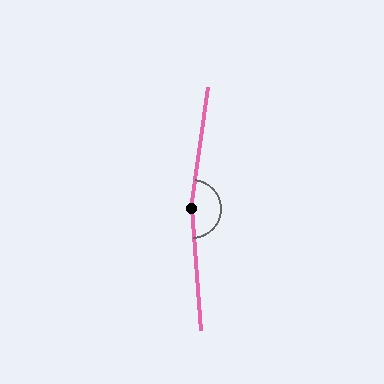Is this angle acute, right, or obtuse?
It is obtuse.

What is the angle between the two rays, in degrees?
Approximately 168 degrees.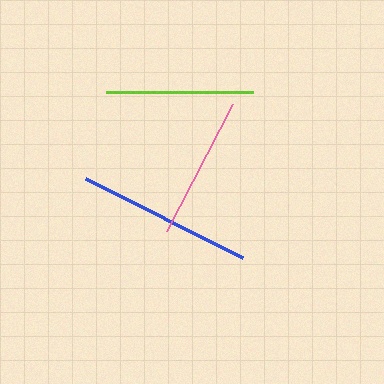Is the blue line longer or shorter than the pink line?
The blue line is longer than the pink line.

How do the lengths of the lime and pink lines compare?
The lime and pink lines are approximately the same length.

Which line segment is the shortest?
The pink line is the shortest at approximately 143 pixels.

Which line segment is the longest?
The blue line is the longest at approximately 176 pixels.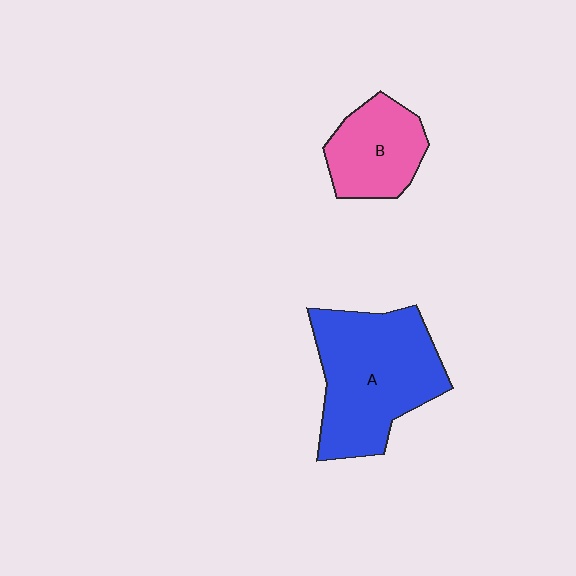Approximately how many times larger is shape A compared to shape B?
Approximately 1.9 times.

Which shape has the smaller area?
Shape B (pink).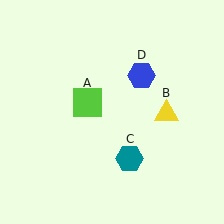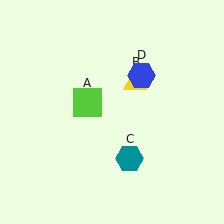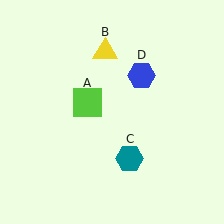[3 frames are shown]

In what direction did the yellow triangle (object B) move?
The yellow triangle (object B) moved up and to the left.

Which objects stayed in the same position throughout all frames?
Lime square (object A) and teal hexagon (object C) and blue hexagon (object D) remained stationary.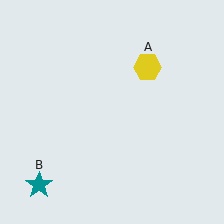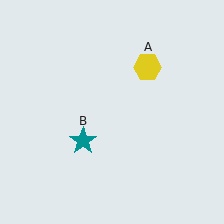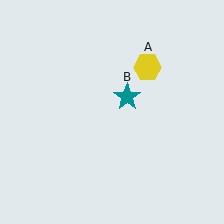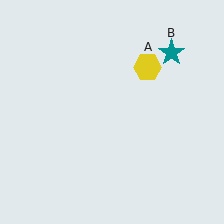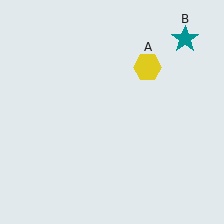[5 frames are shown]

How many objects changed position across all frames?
1 object changed position: teal star (object B).